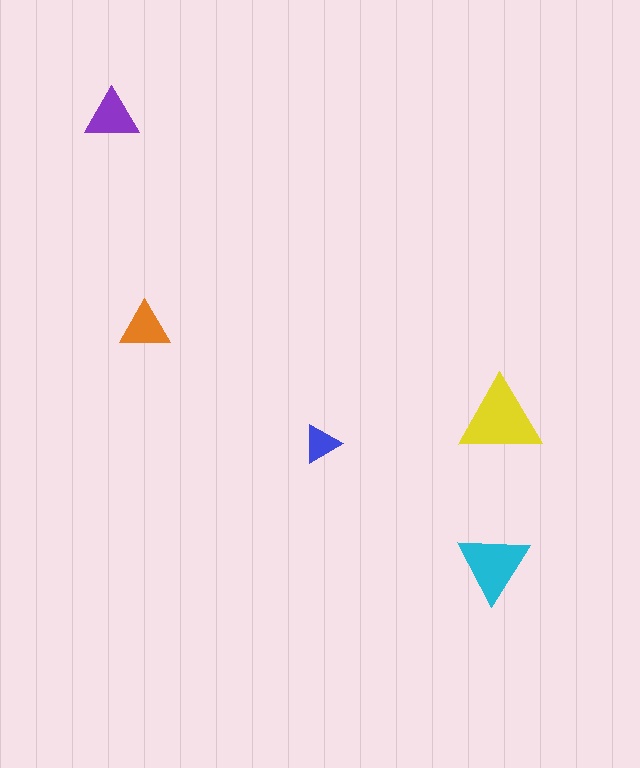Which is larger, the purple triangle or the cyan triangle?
The cyan one.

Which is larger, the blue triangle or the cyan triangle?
The cyan one.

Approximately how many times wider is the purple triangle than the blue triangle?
About 1.5 times wider.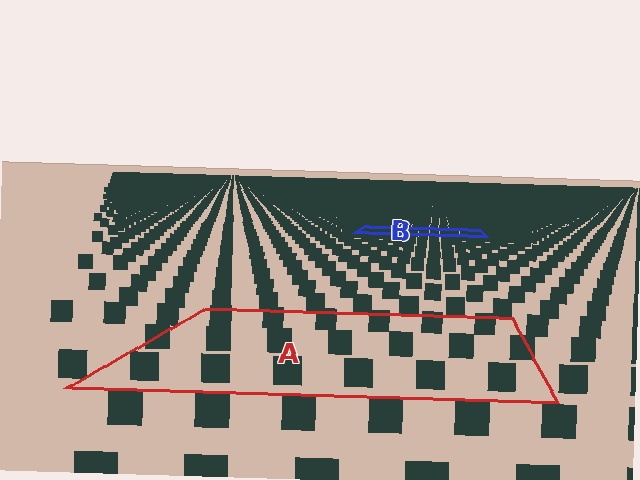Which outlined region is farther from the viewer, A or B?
Region B is farther from the viewer — the texture elements inside it appear smaller and more densely packed.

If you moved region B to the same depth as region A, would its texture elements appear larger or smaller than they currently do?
They would appear larger. At a closer depth, the same texture elements are projected at a bigger on-screen size.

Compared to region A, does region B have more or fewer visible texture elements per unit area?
Region B has more texture elements per unit area — they are packed more densely because it is farther away.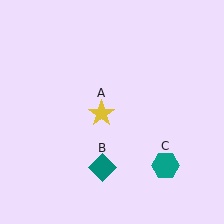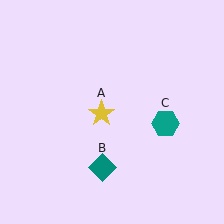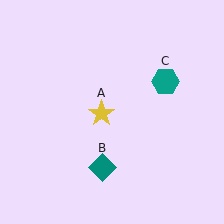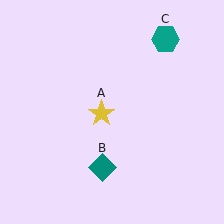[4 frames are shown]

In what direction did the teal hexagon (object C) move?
The teal hexagon (object C) moved up.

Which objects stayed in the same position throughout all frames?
Yellow star (object A) and teal diamond (object B) remained stationary.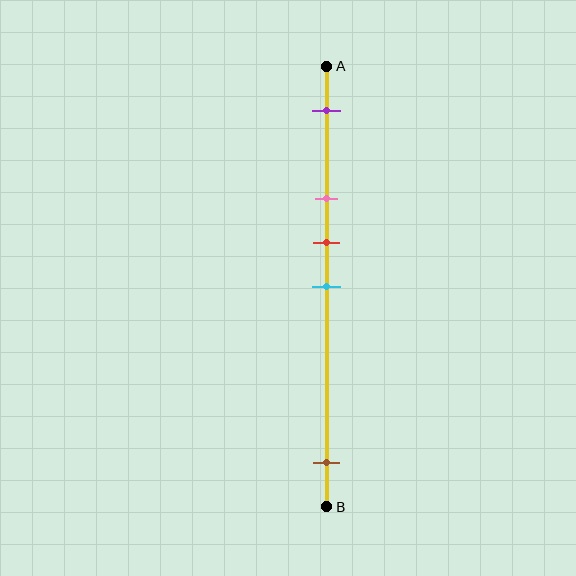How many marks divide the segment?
There are 5 marks dividing the segment.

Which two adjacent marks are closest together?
The red and cyan marks are the closest adjacent pair.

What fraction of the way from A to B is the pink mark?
The pink mark is approximately 30% (0.3) of the way from A to B.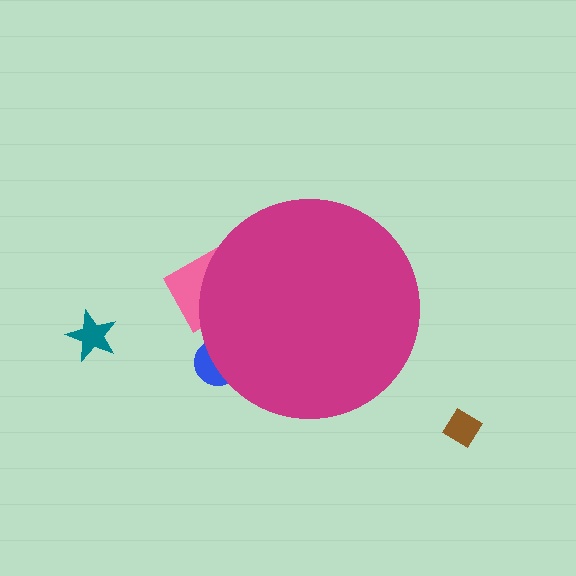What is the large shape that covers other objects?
A magenta circle.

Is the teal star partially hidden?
No, the teal star is fully visible.